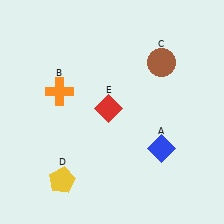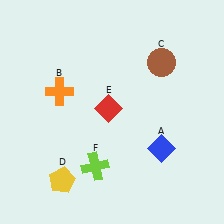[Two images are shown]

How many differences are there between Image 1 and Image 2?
There is 1 difference between the two images.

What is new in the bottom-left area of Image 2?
A lime cross (F) was added in the bottom-left area of Image 2.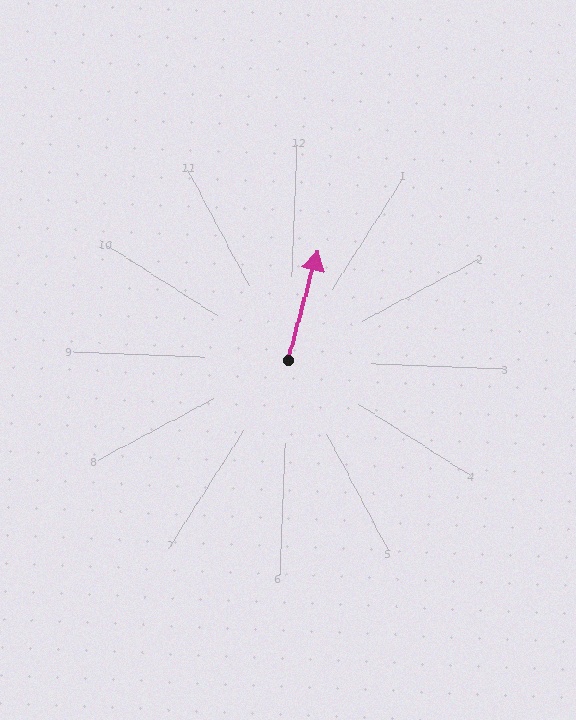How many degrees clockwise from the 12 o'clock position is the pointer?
Approximately 13 degrees.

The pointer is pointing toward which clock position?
Roughly 12 o'clock.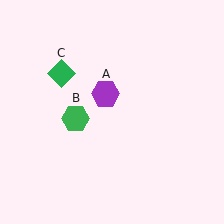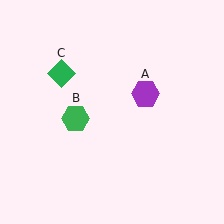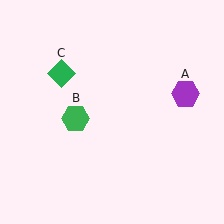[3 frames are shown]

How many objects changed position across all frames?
1 object changed position: purple hexagon (object A).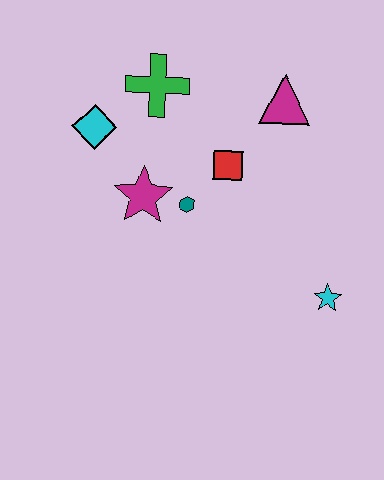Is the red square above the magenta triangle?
No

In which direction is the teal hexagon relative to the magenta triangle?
The teal hexagon is below the magenta triangle.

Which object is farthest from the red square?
The cyan star is farthest from the red square.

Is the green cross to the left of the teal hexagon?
Yes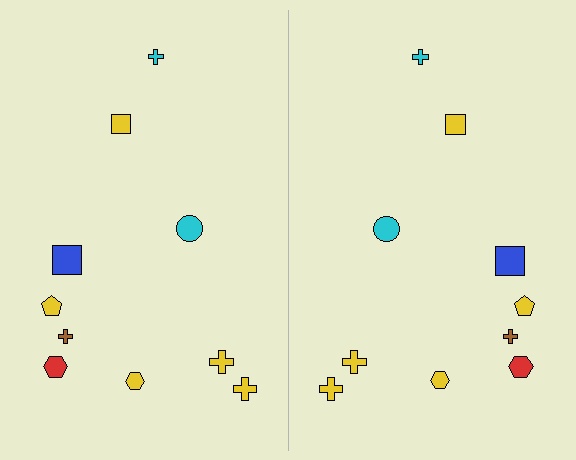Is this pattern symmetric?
Yes, this pattern has bilateral (reflection) symmetry.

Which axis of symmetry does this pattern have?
The pattern has a vertical axis of symmetry running through the center of the image.